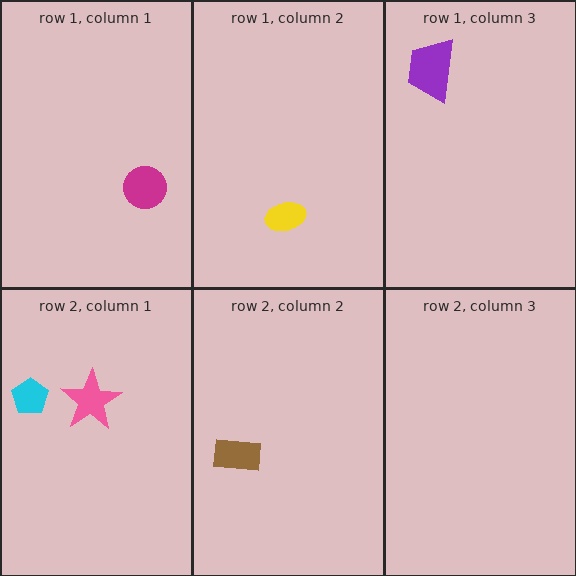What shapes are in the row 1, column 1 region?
The magenta circle.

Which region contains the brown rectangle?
The row 2, column 2 region.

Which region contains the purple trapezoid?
The row 1, column 3 region.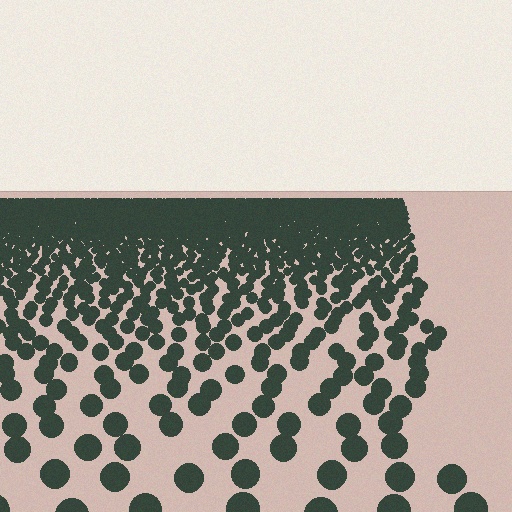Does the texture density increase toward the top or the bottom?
Density increases toward the top.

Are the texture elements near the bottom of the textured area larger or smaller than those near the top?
Larger. Near the bottom, elements are closer to the viewer and appear at a bigger on-screen size.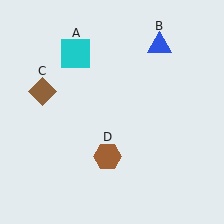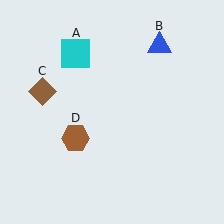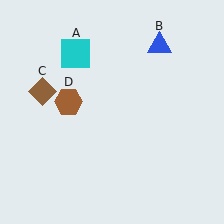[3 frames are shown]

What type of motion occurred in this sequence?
The brown hexagon (object D) rotated clockwise around the center of the scene.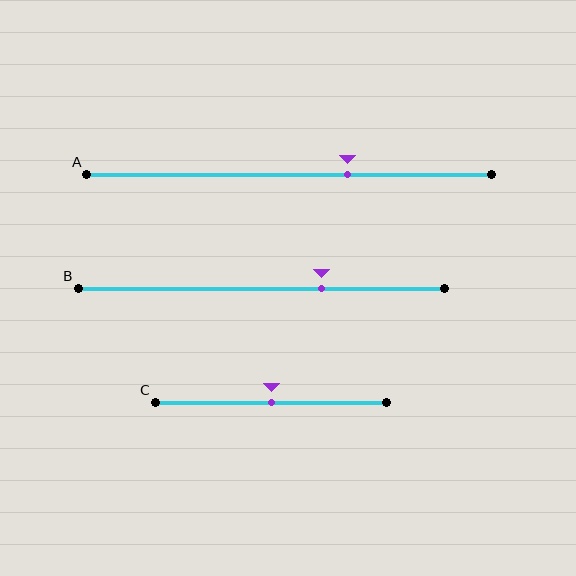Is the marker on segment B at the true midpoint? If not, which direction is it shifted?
No, the marker on segment B is shifted to the right by about 16% of the segment length.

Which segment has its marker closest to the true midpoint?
Segment C has its marker closest to the true midpoint.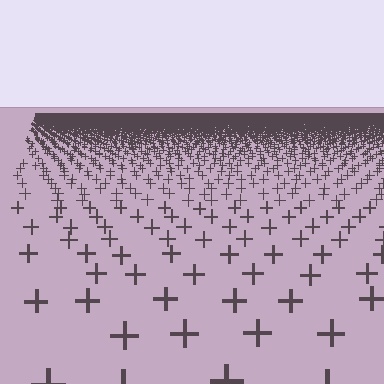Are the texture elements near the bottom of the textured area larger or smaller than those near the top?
Larger. Near the bottom, elements are closer to the viewer and appear at a bigger on-screen size.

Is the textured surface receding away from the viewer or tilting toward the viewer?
The surface is receding away from the viewer. Texture elements get smaller and denser toward the top.